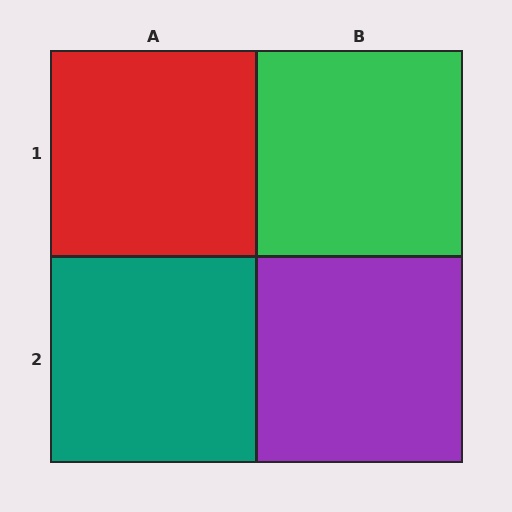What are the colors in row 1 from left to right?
Red, green.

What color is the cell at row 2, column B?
Purple.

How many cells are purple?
1 cell is purple.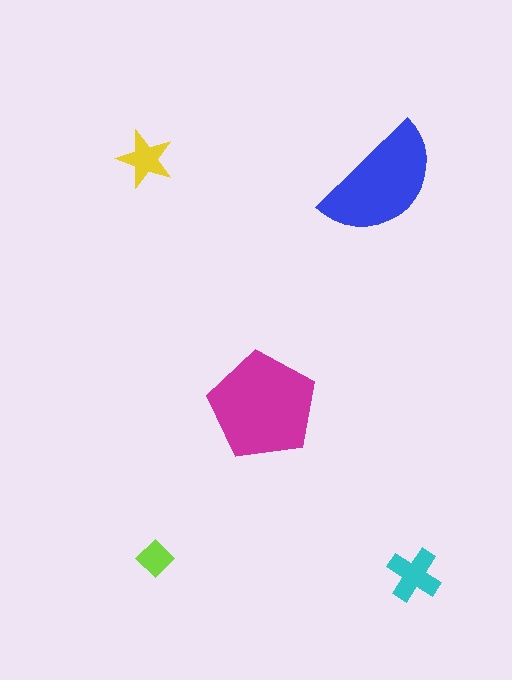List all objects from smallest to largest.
The lime diamond, the yellow star, the cyan cross, the blue semicircle, the magenta pentagon.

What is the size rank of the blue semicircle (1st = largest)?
2nd.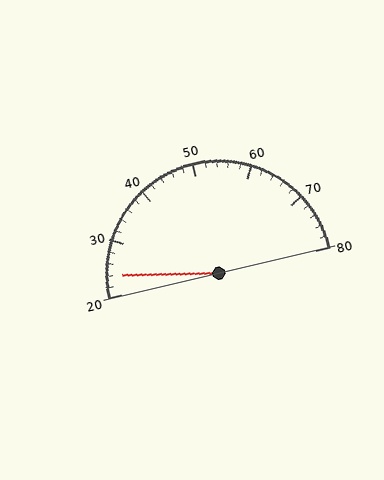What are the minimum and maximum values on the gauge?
The gauge ranges from 20 to 80.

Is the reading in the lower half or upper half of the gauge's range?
The reading is in the lower half of the range (20 to 80).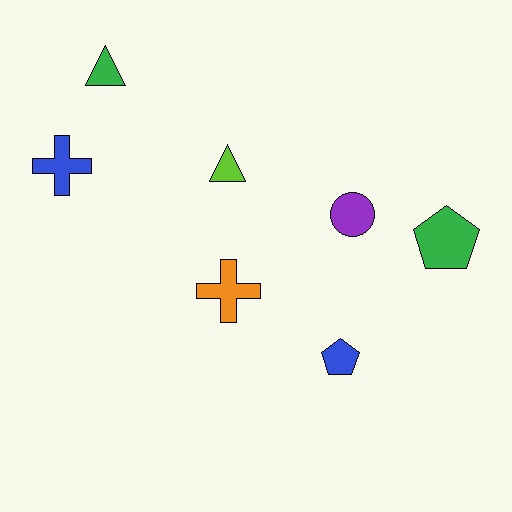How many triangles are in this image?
There are 2 triangles.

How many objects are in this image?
There are 7 objects.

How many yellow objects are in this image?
There are no yellow objects.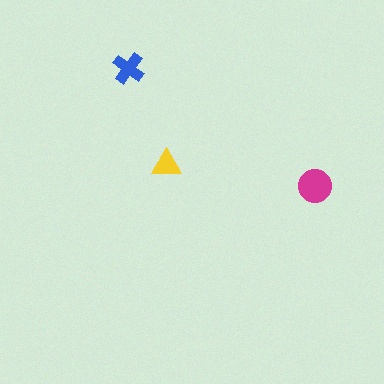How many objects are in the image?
There are 3 objects in the image.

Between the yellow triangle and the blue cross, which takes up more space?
The blue cross.